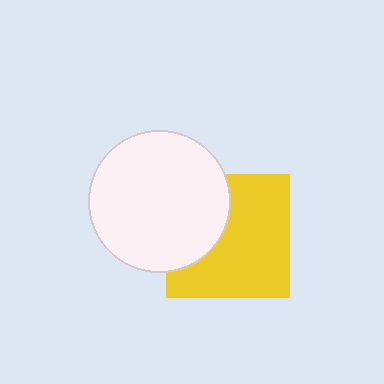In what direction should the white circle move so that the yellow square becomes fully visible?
The white circle should move left. That is the shortest direction to clear the overlap and leave the yellow square fully visible.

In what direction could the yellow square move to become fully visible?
The yellow square could move right. That would shift it out from behind the white circle entirely.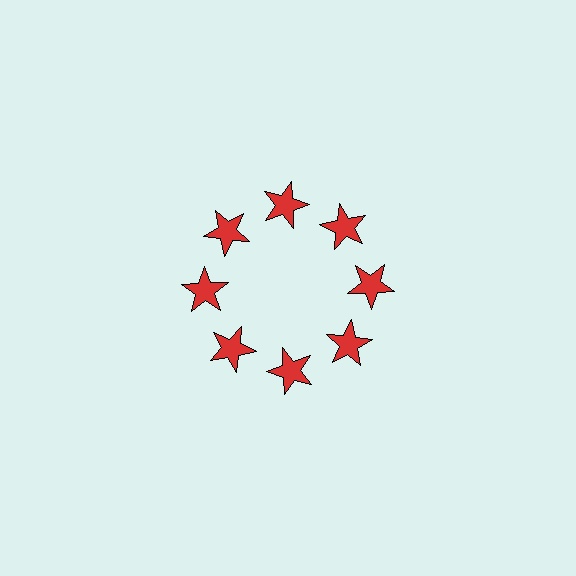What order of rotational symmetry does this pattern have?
This pattern has 8-fold rotational symmetry.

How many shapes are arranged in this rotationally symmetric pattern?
There are 8 shapes, arranged in 8 groups of 1.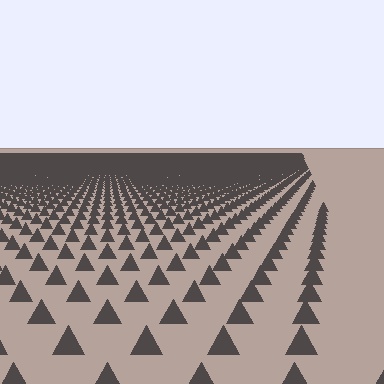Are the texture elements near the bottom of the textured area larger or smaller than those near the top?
Larger. Near the bottom, elements are closer to the viewer and appear at a bigger on-screen size.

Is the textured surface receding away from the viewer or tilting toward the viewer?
The surface is receding away from the viewer. Texture elements get smaller and denser toward the top.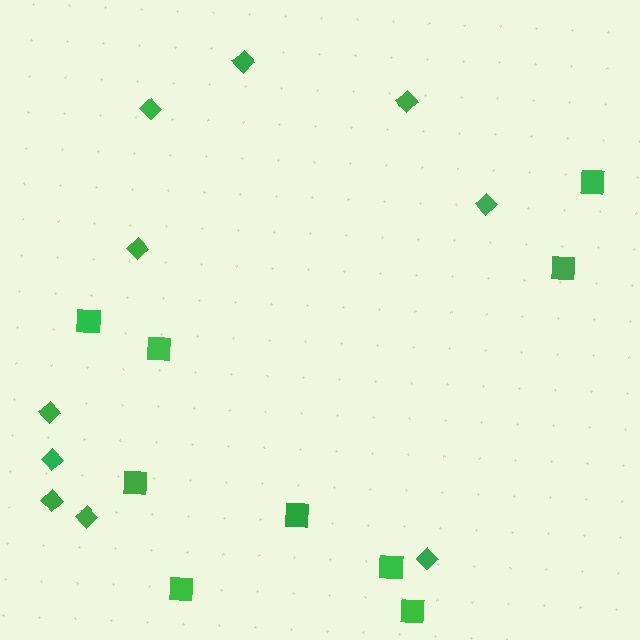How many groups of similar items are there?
There are 2 groups: one group of diamonds (10) and one group of squares (9).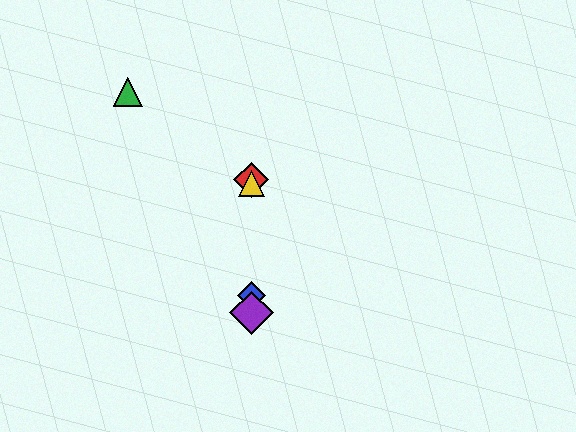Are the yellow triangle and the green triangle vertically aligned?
No, the yellow triangle is at x≈251 and the green triangle is at x≈128.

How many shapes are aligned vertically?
4 shapes (the red diamond, the blue diamond, the yellow triangle, the purple diamond) are aligned vertically.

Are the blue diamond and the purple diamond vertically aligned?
Yes, both are at x≈251.